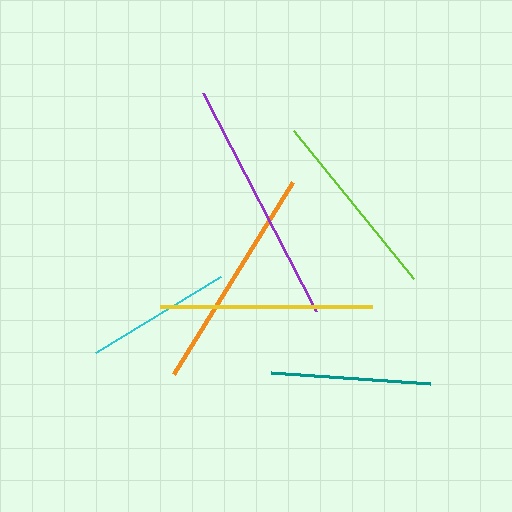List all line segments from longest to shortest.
From longest to shortest: purple, orange, yellow, lime, teal, cyan.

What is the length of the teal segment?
The teal segment is approximately 159 pixels long.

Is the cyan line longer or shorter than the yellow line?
The yellow line is longer than the cyan line.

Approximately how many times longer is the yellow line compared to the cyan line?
The yellow line is approximately 1.5 times the length of the cyan line.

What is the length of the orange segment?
The orange segment is approximately 226 pixels long.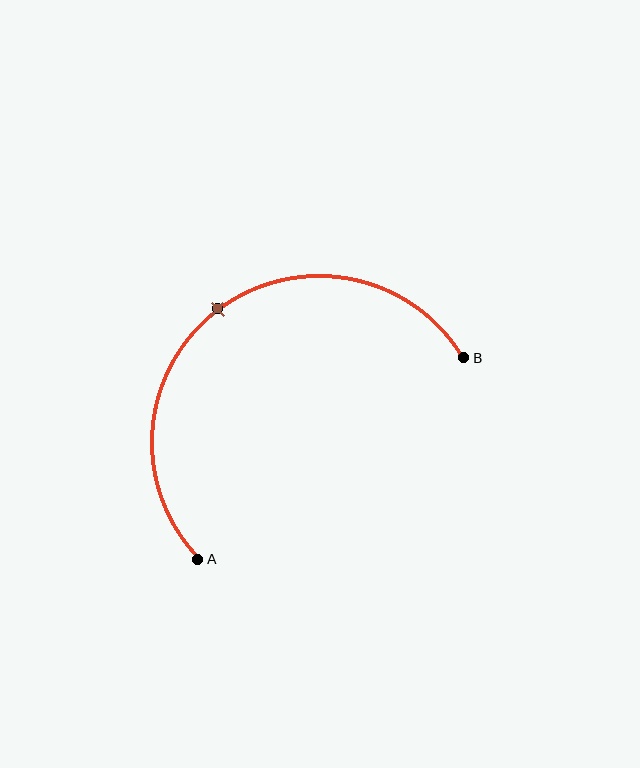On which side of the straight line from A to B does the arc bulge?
The arc bulges above and to the left of the straight line connecting A and B.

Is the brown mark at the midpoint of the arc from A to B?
Yes. The brown mark lies on the arc at equal arc-length from both A and B — it is the arc midpoint.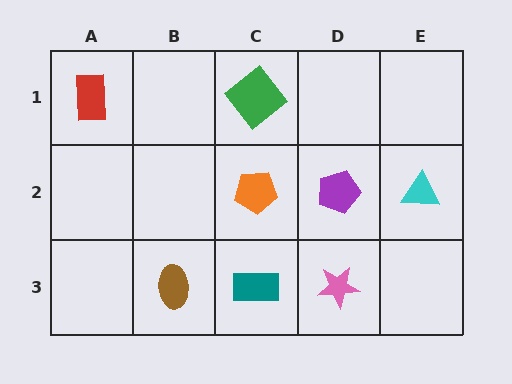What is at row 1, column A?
A red rectangle.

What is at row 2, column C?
An orange pentagon.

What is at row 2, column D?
A purple pentagon.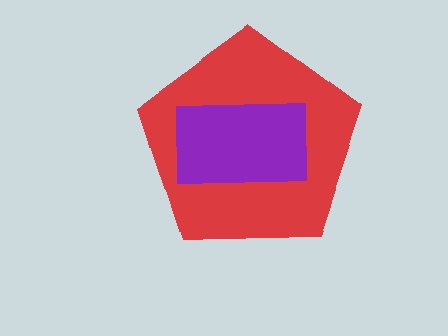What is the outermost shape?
The red pentagon.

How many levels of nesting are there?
2.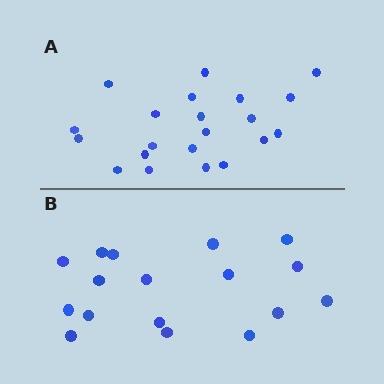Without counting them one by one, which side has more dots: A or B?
Region A (the top region) has more dots.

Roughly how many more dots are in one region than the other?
Region A has about 4 more dots than region B.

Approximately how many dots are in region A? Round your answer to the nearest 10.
About 20 dots. (The exact count is 21, which rounds to 20.)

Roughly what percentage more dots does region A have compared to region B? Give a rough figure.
About 25% more.